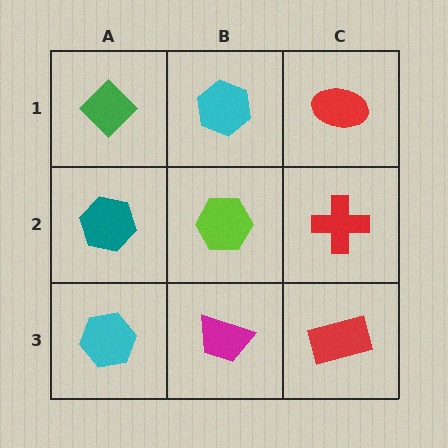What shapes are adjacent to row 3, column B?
A lime hexagon (row 2, column B), a cyan hexagon (row 3, column A), a red rectangle (row 3, column C).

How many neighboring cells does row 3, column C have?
2.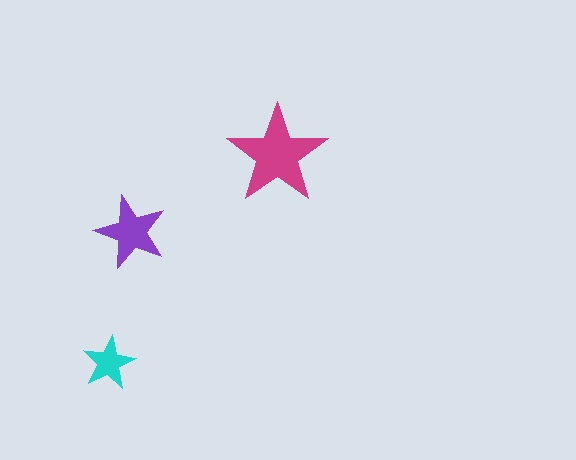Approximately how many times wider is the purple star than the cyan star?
About 1.5 times wider.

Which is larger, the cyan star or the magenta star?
The magenta one.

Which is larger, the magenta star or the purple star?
The magenta one.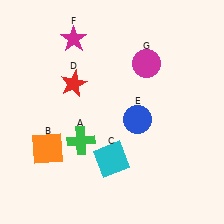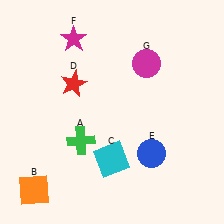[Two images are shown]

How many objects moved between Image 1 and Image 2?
2 objects moved between the two images.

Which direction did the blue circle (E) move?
The blue circle (E) moved down.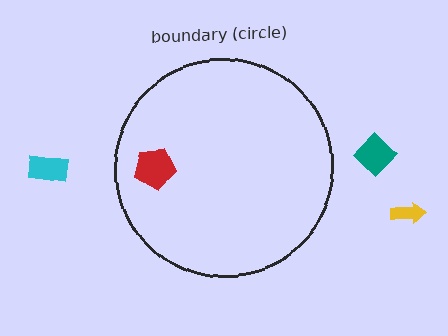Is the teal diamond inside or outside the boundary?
Outside.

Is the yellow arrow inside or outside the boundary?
Outside.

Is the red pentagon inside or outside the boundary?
Inside.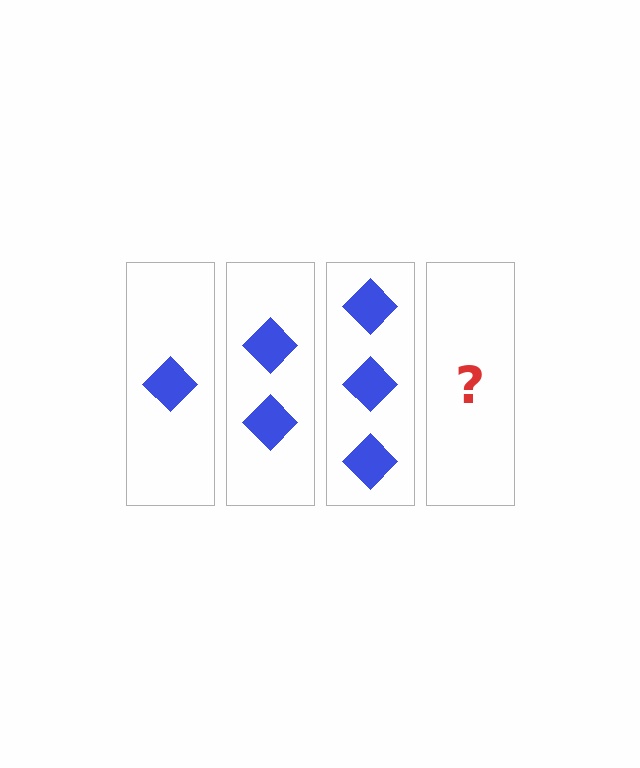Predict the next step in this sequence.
The next step is 4 diamonds.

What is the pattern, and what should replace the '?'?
The pattern is that each step adds one more diamond. The '?' should be 4 diamonds.